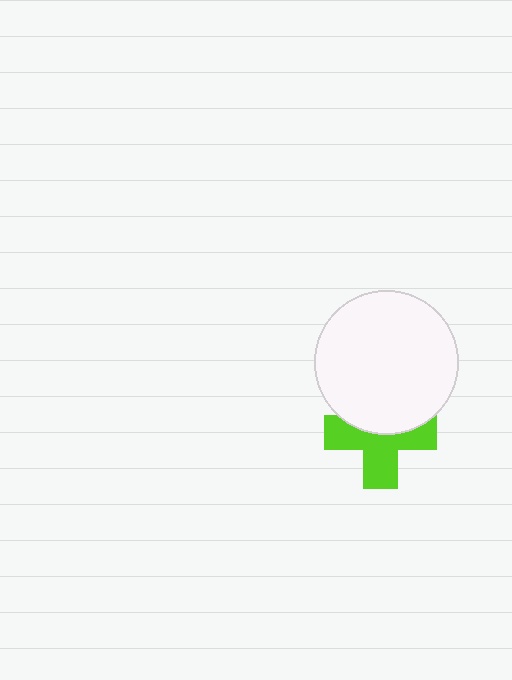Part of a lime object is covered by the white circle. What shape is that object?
It is a cross.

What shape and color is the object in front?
The object in front is a white circle.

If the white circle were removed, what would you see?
You would see the complete lime cross.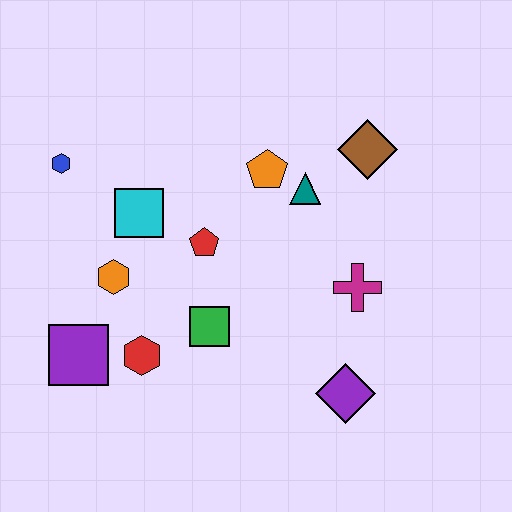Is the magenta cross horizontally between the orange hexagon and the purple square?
No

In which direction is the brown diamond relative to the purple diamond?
The brown diamond is above the purple diamond.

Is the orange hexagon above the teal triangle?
No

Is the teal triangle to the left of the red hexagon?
No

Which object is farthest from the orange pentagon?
The purple square is farthest from the orange pentagon.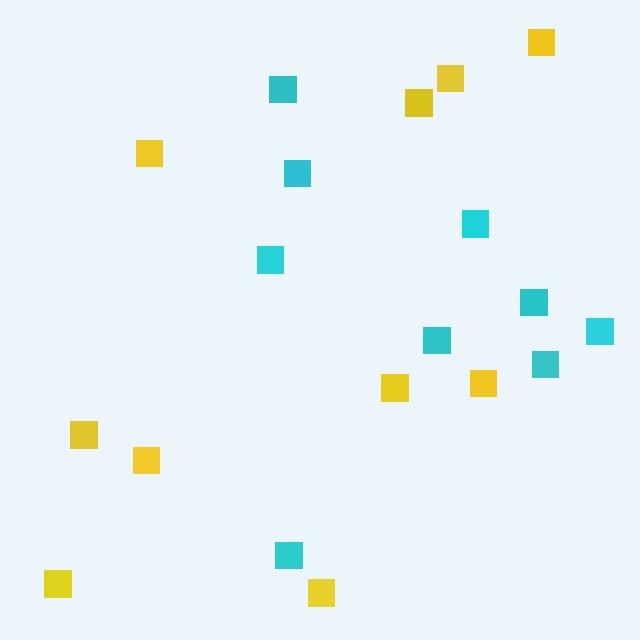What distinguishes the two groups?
There are 2 groups: one group of cyan squares (9) and one group of yellow squares (10).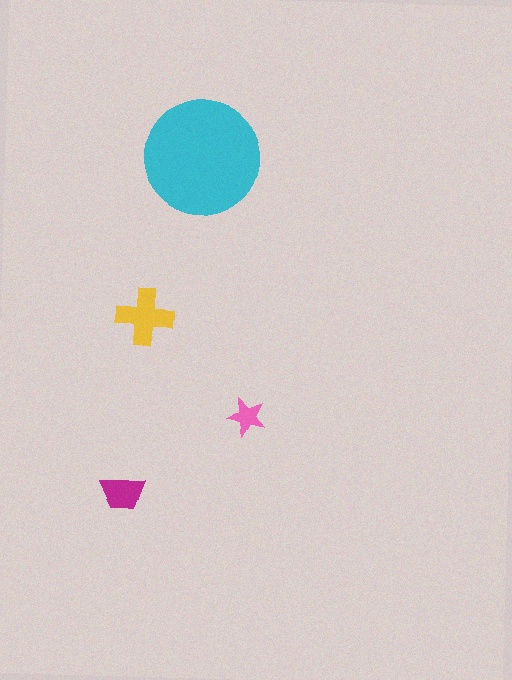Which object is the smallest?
The pink star.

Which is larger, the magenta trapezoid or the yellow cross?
The yellow cross.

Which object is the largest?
The cyan circle.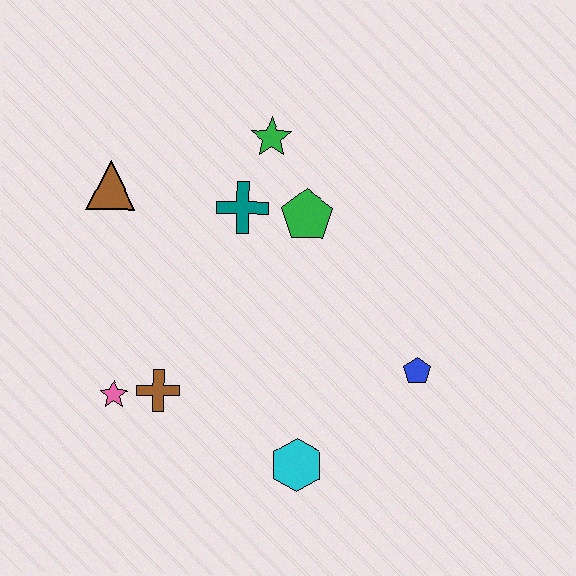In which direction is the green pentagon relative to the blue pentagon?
The green pentagon is above the blue pentagon.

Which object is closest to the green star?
The teal cross is closest to the green star.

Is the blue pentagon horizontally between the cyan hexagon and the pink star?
No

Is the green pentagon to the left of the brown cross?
No